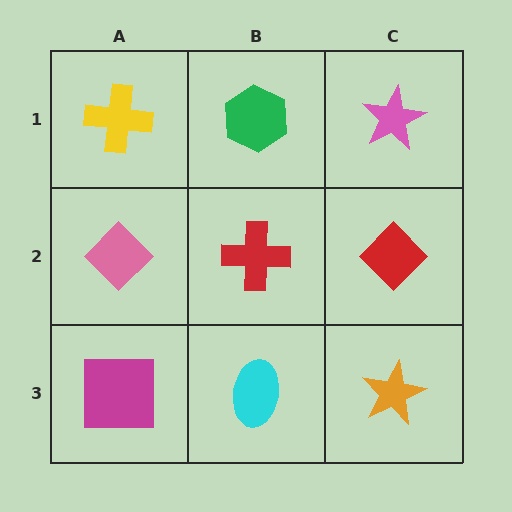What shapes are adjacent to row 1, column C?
A red diamond (row 2, column C), a green hexagon (row 1, column B).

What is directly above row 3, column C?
A red diamond.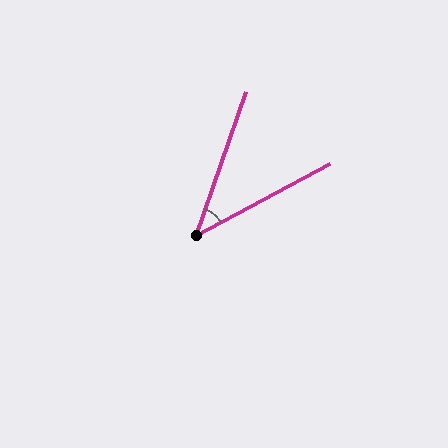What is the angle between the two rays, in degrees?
Approximately 43 degrees.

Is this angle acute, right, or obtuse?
It is acute.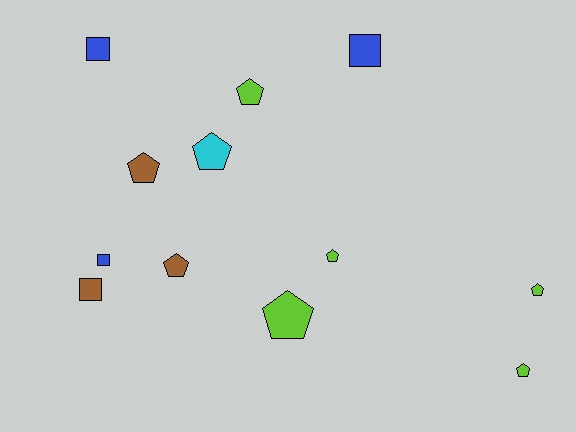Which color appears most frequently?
Lime, with 5 objects.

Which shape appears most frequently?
Pentagon, with 8 objects.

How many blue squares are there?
There are 3 blue squares.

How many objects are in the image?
There are 12 objects.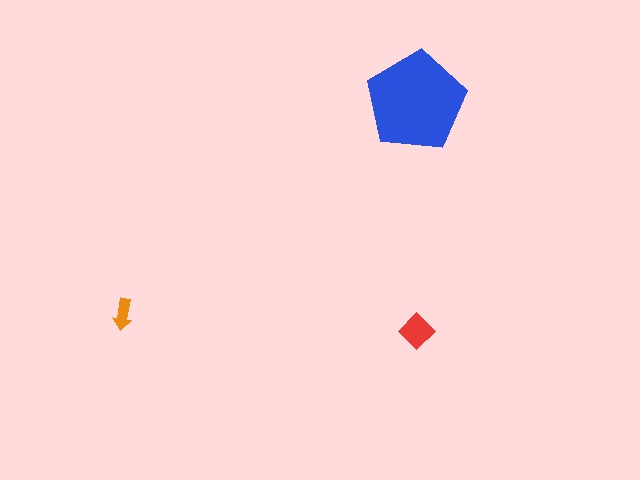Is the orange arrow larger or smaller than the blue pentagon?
Smaller.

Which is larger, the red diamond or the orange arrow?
The red diamond.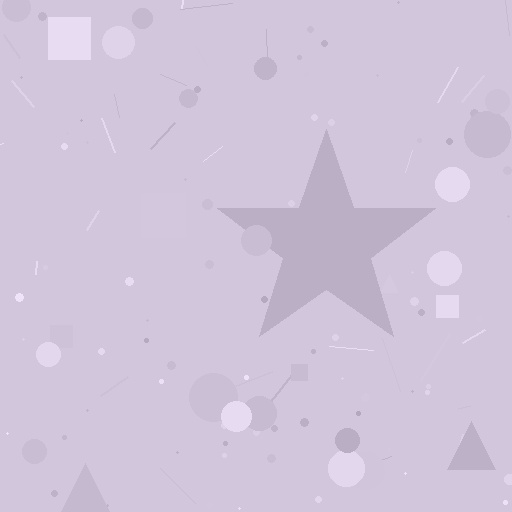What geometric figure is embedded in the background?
A star is embedded in the background.